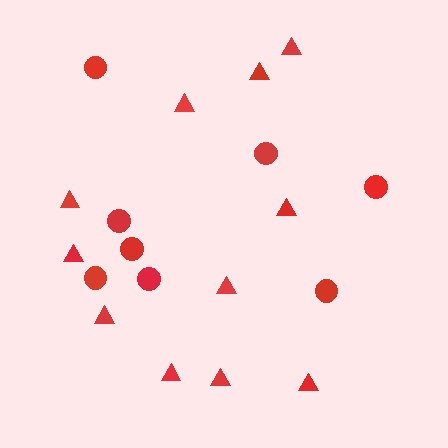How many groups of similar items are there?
There are 2 groups: one group of triangles (11) and one group of circles (8).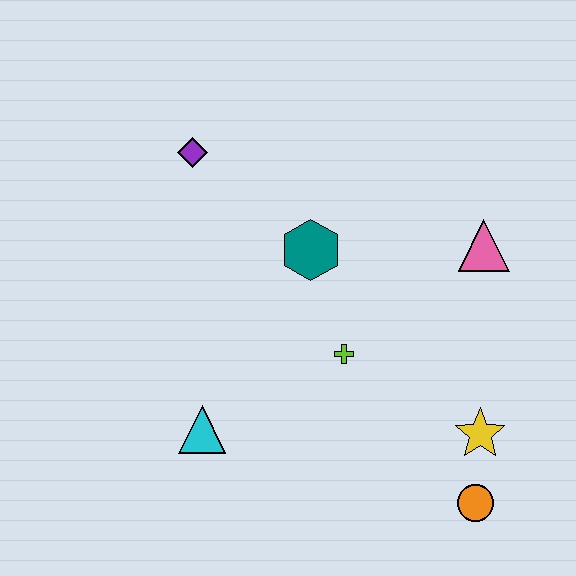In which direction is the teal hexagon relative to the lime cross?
The teal hexagon is above the lime cross.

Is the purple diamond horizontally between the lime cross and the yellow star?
No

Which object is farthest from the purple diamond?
The orange circle is farthest from the purple diamond.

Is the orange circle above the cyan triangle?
No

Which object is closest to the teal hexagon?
The lime cross is closest to the teal hexagon.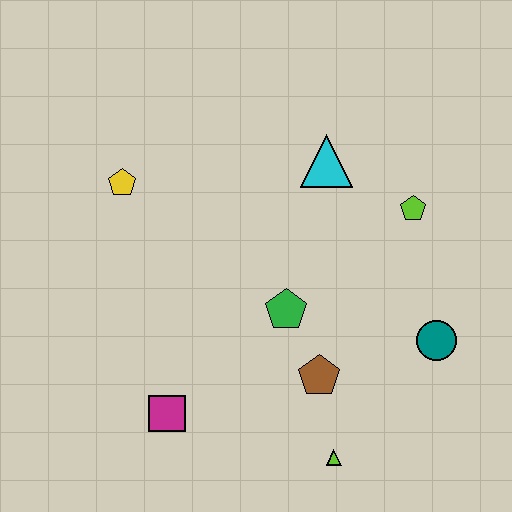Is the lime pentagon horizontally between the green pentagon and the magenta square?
No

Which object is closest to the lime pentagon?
The cyan triangle is closest to the lime pentagon.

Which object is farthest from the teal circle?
The yellow pentagon is farthest from the teal circle.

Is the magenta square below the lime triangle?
No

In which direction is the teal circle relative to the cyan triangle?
The teal circle is below the cyan triangle.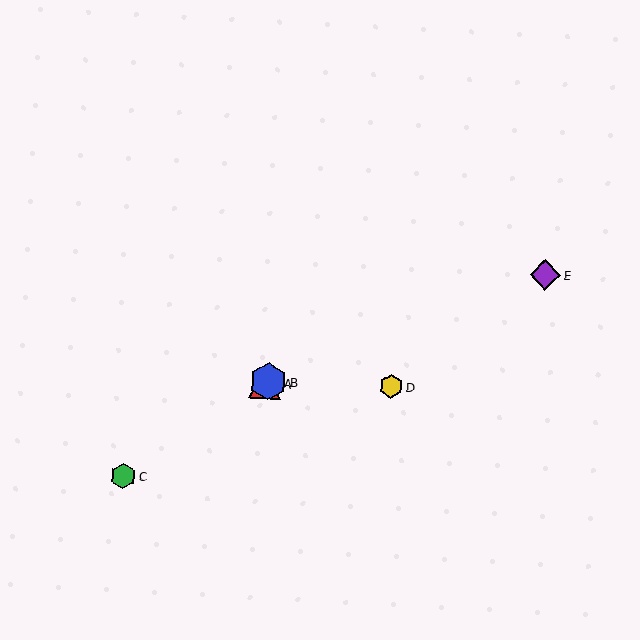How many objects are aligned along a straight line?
3 objects (A, B, C) are aligned along a straight line.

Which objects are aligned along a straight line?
Objects A, B, C are aligned along a straight line.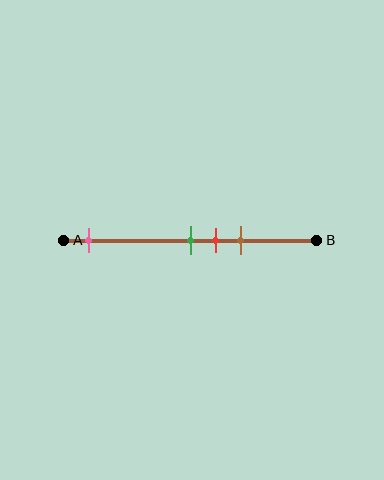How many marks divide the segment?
There are 4 marks dividing the segment.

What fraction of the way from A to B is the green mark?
The green mark is approximately 50% (0.5) of the way from A to B.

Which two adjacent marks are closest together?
The green and red marks are the closest adjacent pair.